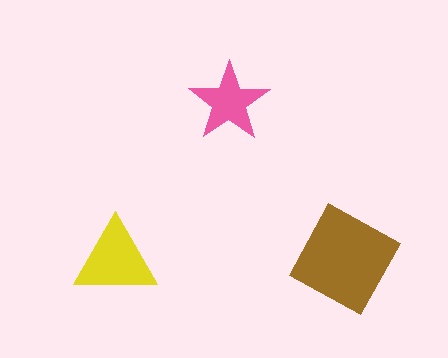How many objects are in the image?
There are 3 objects in the image.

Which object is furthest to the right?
The brown diamond is rightmost.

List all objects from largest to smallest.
The brown diamond, the yellow triangle, the pink star.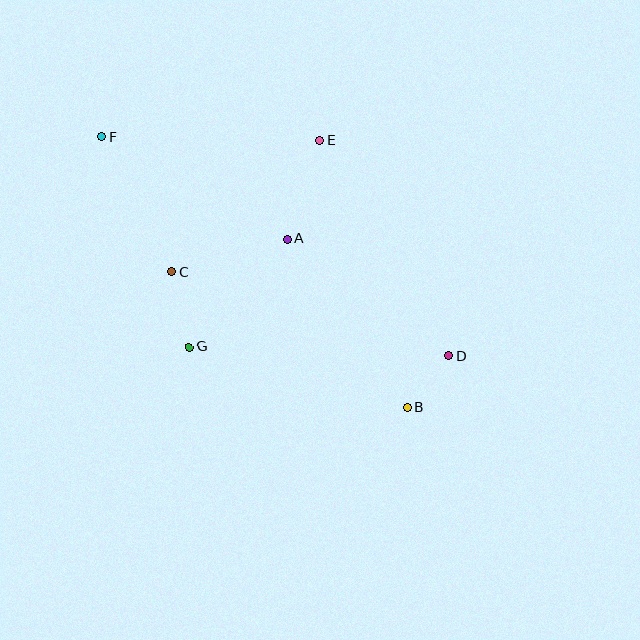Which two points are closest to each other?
Points B and D are closest to each other.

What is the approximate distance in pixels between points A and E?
The distance between A and E is approximately 104 pixels.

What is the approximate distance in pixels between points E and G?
The distance between E and G is approximately 245 pixels.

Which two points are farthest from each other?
Points D and F are farthest from each other.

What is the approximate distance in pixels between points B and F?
The distance between B and F is approximately 408 pixels.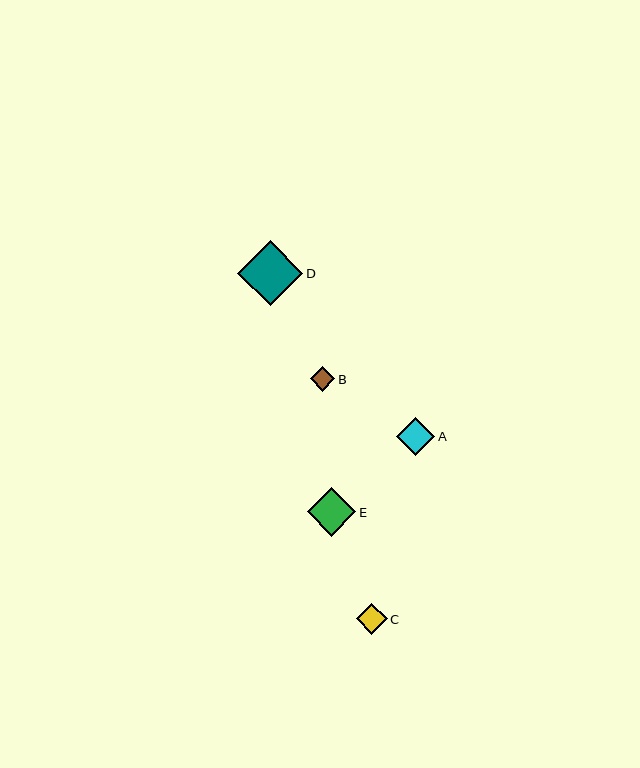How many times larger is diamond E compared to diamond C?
Diamond E is approximately 1.6 times the size of diamond C.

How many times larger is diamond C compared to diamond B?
Diamond C is approximately 1.3 times the size of diamond B.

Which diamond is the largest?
Diamond D is the largest with a size of approximately 65 pixels.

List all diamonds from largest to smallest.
From largest to smallest: D, E, A, C, B.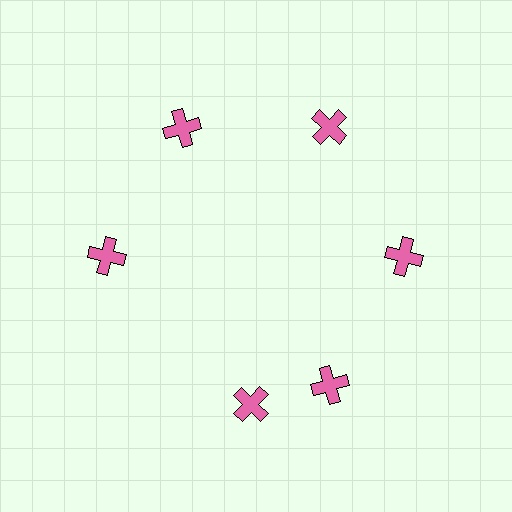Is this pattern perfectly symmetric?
No. The 6 pink crosses are arranged in a ring, but one element near the 7 o'clock position is rotated out of alignment along the ring, breaking the 6-fold rotational symmetry.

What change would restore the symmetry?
The symmetry would be restored by rotating it back into even spacing with its neighbors so that all 6 crosses sit at equal angles and equal distance from the center.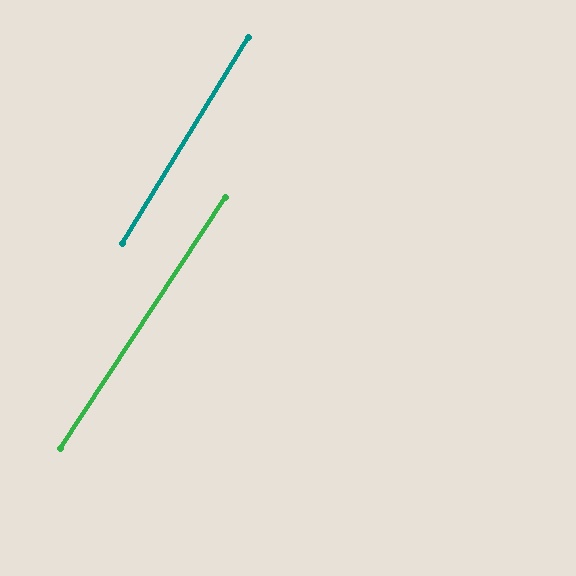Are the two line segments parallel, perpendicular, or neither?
Parallel — their directions differ by only 1.8°.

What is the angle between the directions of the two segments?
Approximately 2 degrees.